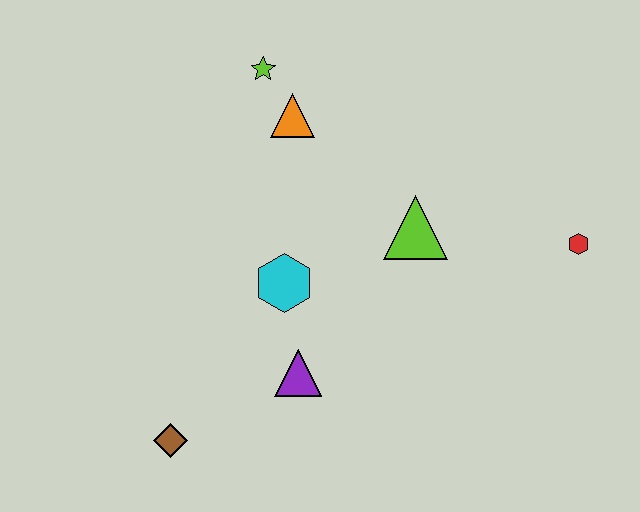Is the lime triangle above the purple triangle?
Yes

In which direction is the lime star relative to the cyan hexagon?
The lime star is above the cyan hexagon.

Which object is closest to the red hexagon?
The lime triangle is closest to the red hexagon.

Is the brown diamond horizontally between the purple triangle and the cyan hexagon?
No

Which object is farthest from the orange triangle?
The brown diamond is farthest from the orange triangle.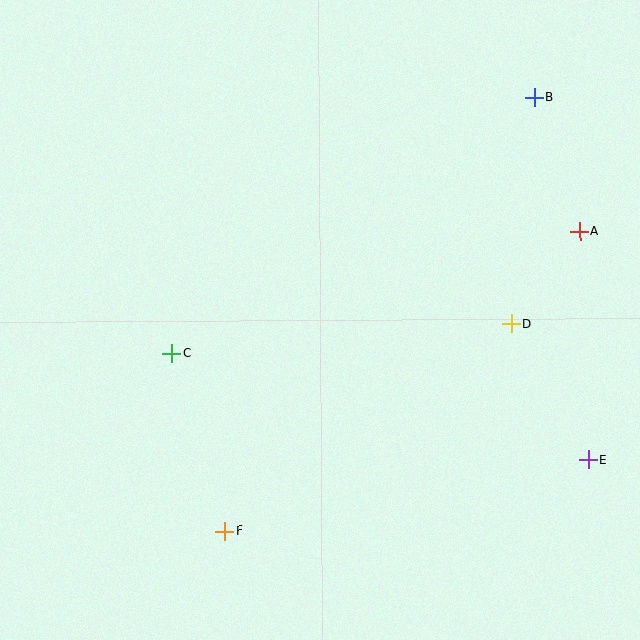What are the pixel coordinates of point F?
Point F is at (225, 531).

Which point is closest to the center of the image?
Point C at (172, 353) is closest to the center.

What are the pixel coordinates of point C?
Point C is at (172, 353).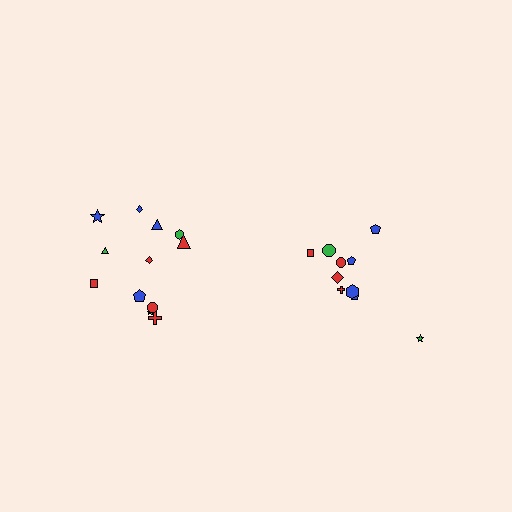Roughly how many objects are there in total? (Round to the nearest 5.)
Roughly 20 objects in total.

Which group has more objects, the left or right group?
The left group.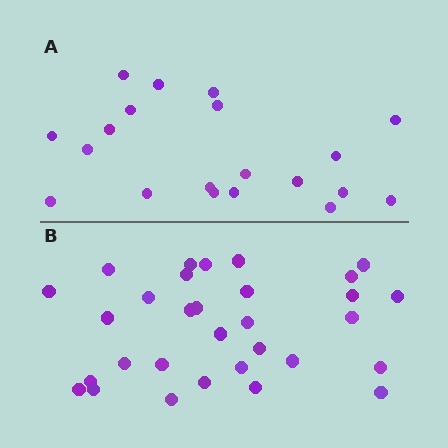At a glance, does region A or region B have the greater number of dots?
Region B (the bottom region) has more dots.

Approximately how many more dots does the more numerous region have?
Region B has roughly 12 or so more dots than region A.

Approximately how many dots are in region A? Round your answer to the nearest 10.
About 20 dots.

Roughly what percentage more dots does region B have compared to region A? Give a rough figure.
About 55% more.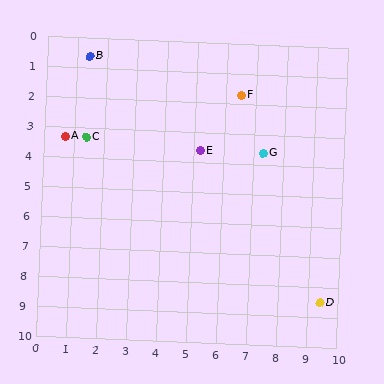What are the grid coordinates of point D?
Point D is at approximately (9.4, 8.5).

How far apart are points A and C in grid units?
Points A and C are about 0.7 grid units apart.